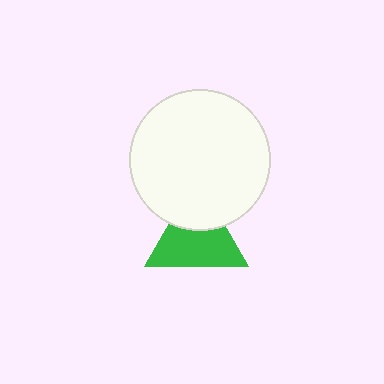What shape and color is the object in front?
The object in front is a white circle.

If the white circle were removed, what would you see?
You would see the complete green triangle.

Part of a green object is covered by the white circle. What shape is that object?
It is a triangle.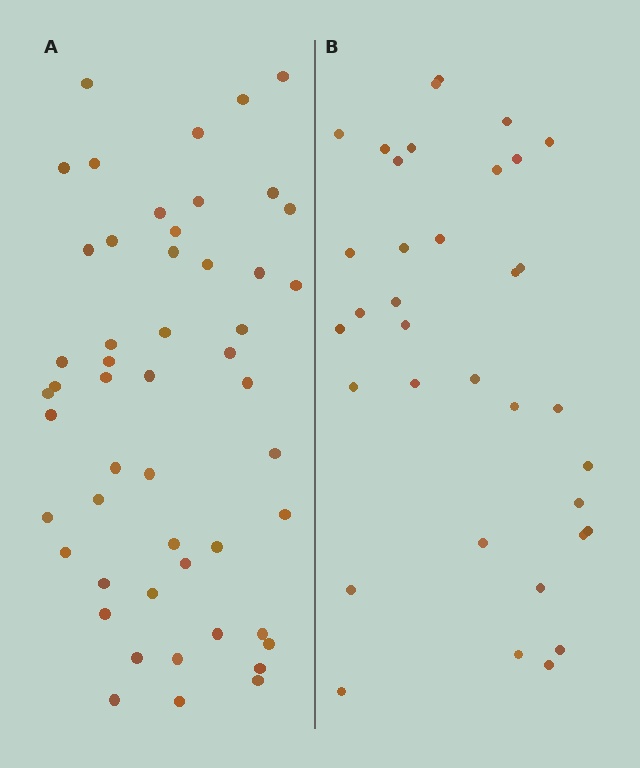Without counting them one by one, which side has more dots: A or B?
Region A (the left region) has more dots.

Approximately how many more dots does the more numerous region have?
Region A has approximately 15 more dots than region B.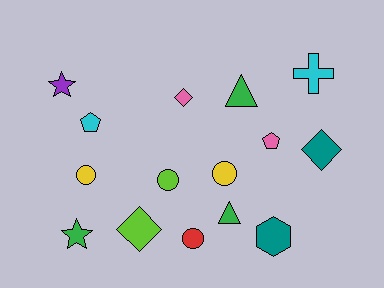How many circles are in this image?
There are 4 circles.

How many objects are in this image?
There are 15 objects.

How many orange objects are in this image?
There are no orange objects.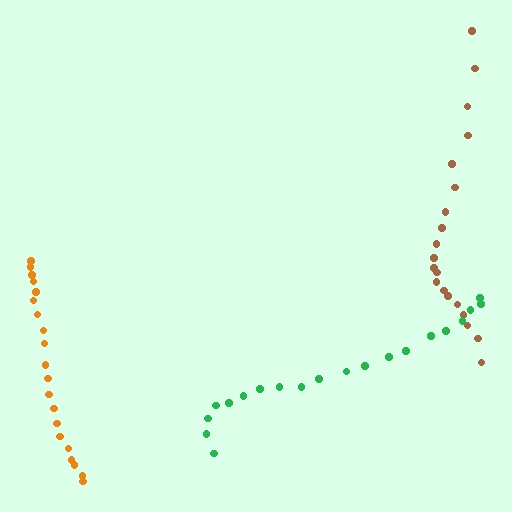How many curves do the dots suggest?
There are 3 distinct paths.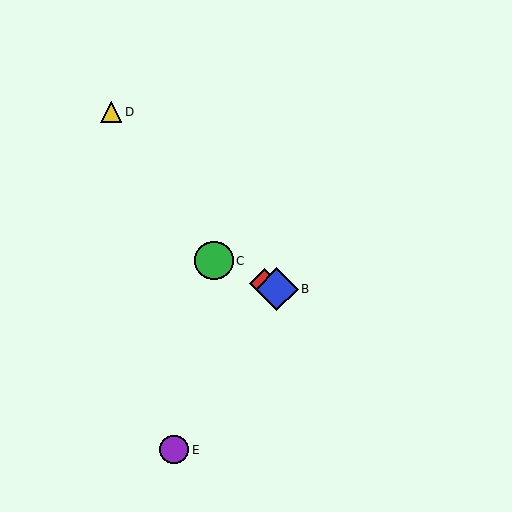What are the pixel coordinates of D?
Object D is at (111, 112).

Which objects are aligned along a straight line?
Objects A, B, C are aligned along a straight line.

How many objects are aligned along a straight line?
3 objects (A, B, C) are aligned along a straight line.